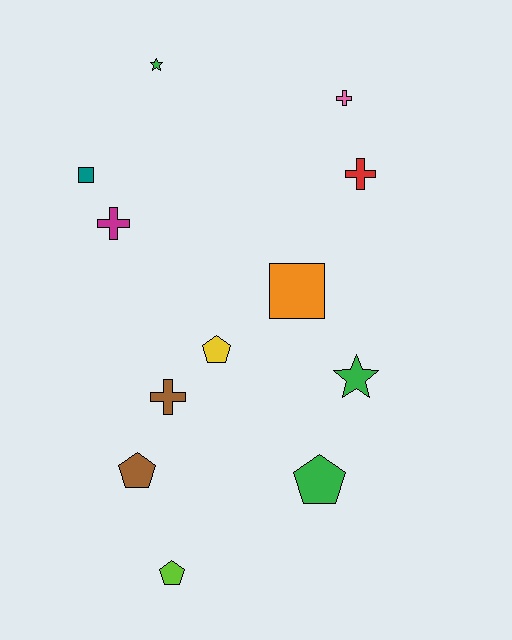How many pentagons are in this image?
There are 4 pentagons.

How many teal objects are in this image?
There is 1 teal object.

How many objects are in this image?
There are 12 objects.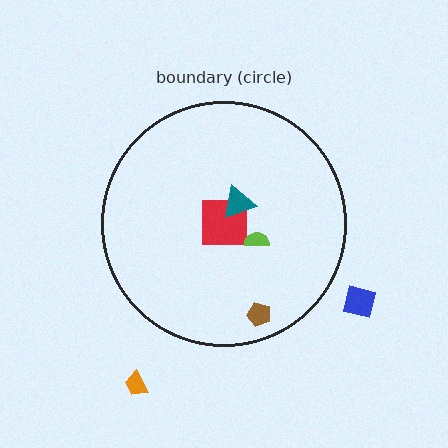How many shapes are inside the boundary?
4 inside, 2 outside.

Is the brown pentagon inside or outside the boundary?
Inside.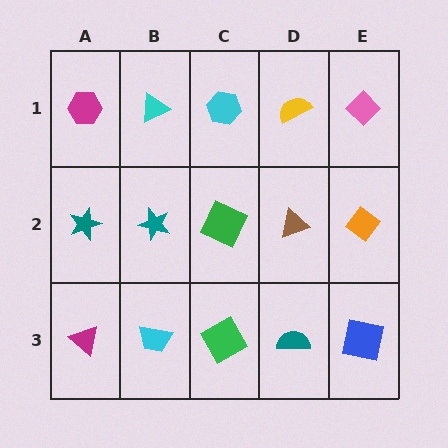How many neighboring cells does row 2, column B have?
4.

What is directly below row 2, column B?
A cyan trapezoid.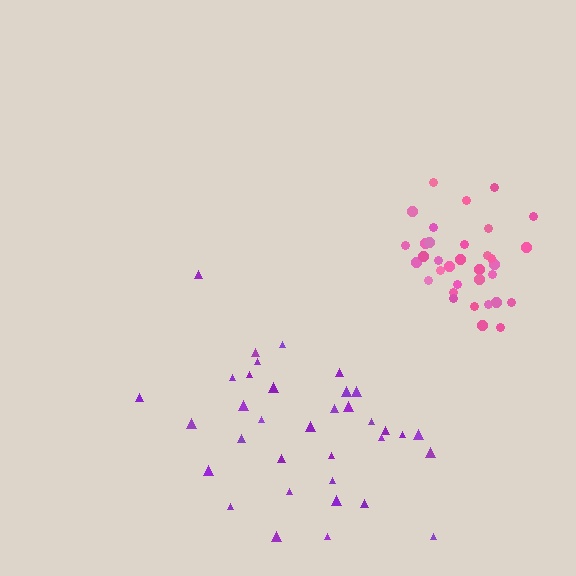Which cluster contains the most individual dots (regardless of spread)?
Purple (35).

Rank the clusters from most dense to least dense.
pink, purple.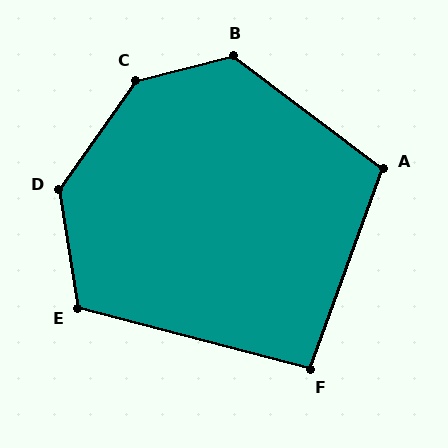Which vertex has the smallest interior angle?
F, at approximately 95 degrees.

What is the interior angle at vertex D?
Approximately 136 degrees (obtuse).